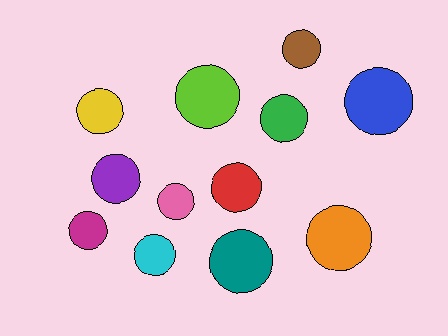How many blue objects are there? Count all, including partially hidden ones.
There is 1 blue object.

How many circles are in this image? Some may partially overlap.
There are 12 circles.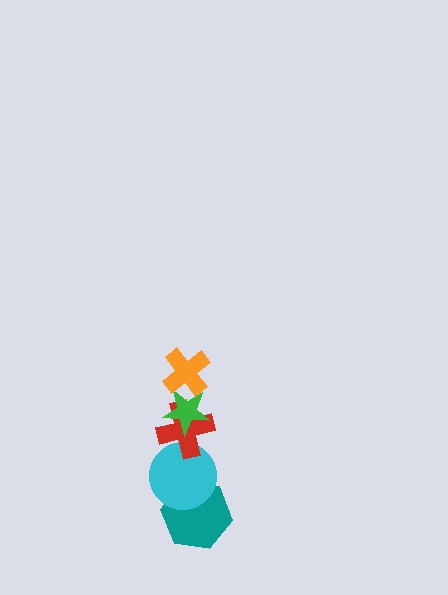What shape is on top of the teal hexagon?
The cyan circle is on top of the teal hexagon.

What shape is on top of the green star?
The orange cross is on top of the green star.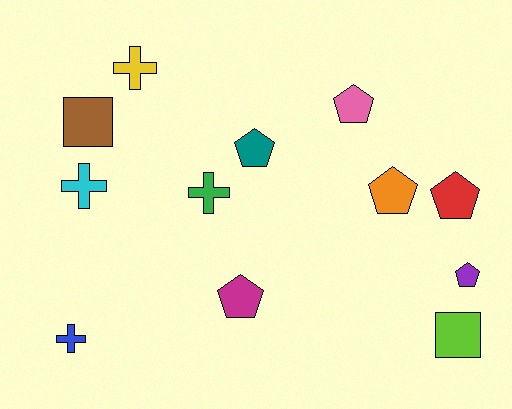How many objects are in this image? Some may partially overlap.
There are 12 objects.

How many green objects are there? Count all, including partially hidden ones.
There is 1 green object.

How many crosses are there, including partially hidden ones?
There are 4 crosses.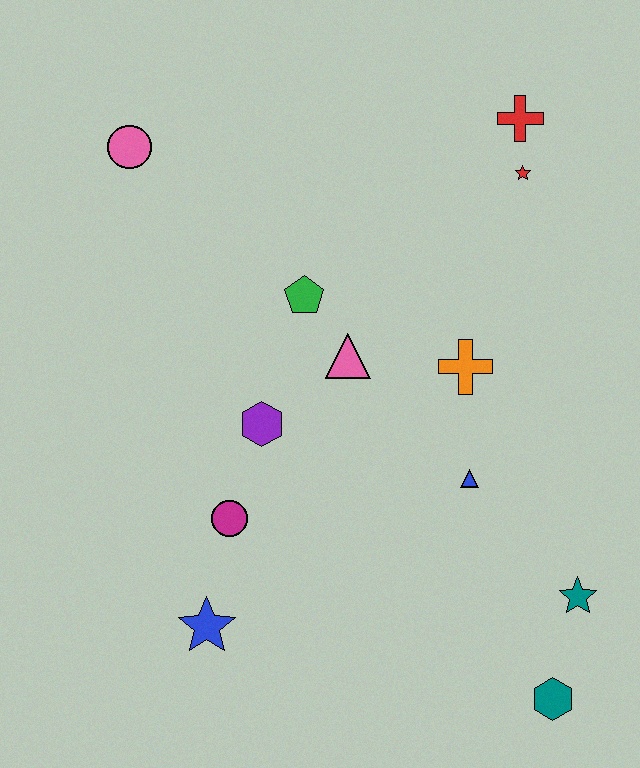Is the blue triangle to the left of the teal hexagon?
Yes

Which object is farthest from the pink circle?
The teal hexagon is farthest from the pink circle.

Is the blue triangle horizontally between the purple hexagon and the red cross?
Yes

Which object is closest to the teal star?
The teal hexagon is closest to the teal star.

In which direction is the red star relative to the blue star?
The red star is above the blue star.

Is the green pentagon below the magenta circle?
No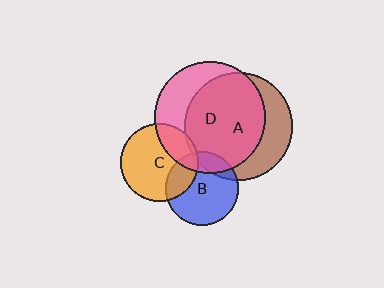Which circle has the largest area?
Circle D (pink).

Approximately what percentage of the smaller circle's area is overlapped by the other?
Approximately 5%.